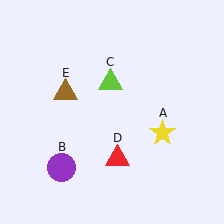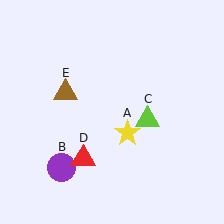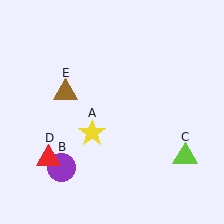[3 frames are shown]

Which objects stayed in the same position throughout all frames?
Purple circle (object B) and brown triangle (object E) remained stationary.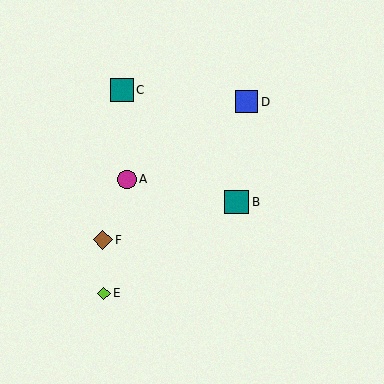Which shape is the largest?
The teal square (labeled B) is the largest.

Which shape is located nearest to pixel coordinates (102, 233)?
The brown diamond (labeled F) at (103, 240) is nearest to that location.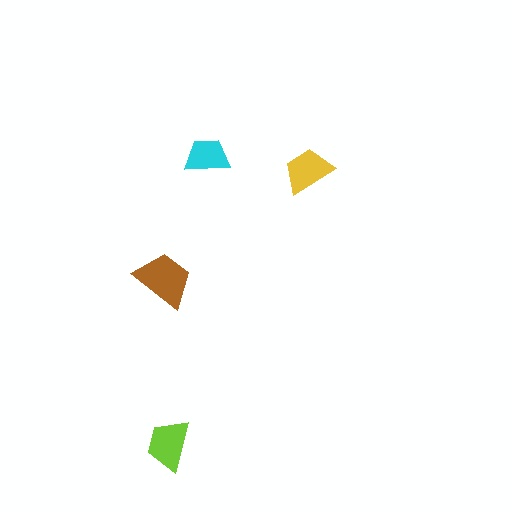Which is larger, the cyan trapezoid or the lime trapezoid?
The lime one.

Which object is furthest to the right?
The yellow trapezoid is rightmost.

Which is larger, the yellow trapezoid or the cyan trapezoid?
The yellow one.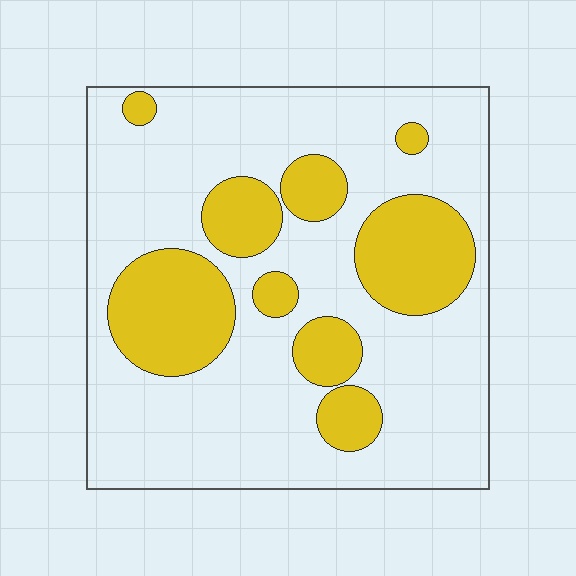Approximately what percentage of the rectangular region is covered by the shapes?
Approximately 25%.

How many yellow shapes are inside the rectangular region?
9.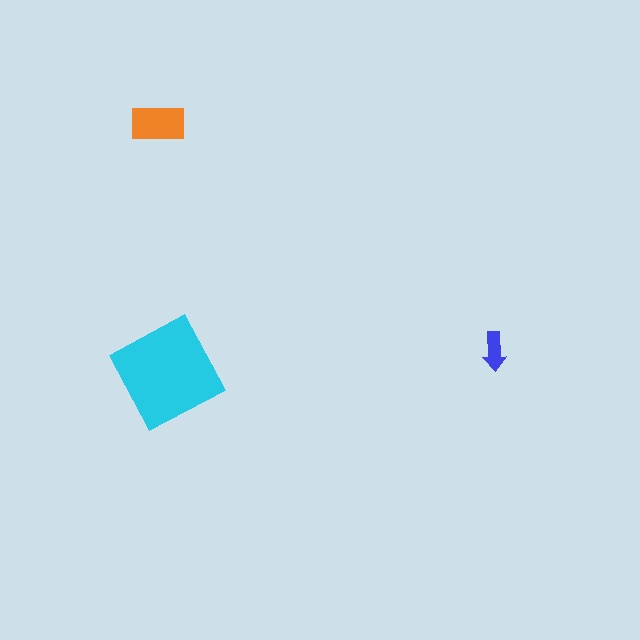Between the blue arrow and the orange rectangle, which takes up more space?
The orange rectangle.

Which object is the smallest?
The blue arrow.